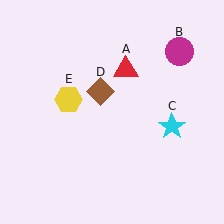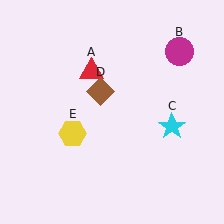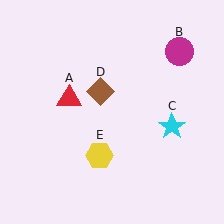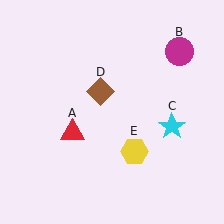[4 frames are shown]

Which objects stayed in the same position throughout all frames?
Magenta circle (object B) and cyan star (object C) and brown diamond (object D) remained stationary.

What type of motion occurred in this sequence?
The red triangle (object A), yellow hexagon (object E) rotated counterclockwise around the center of the scene.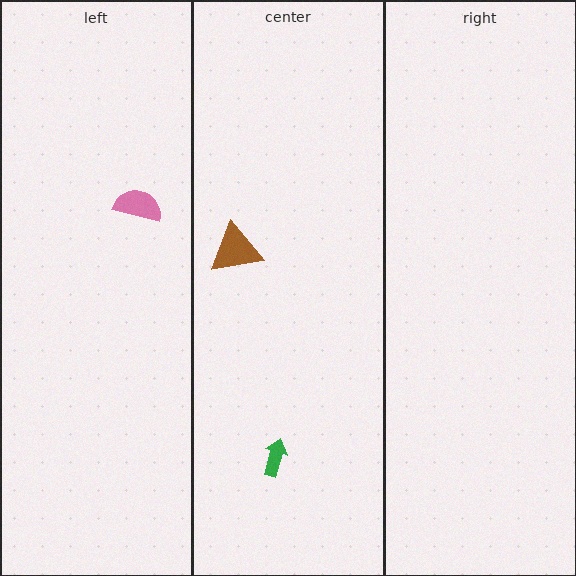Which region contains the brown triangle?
The center region.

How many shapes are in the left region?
1.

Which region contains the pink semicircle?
The left region.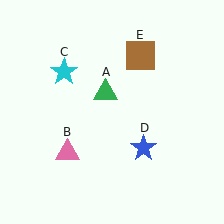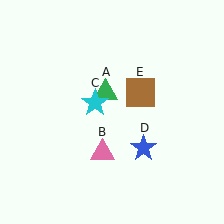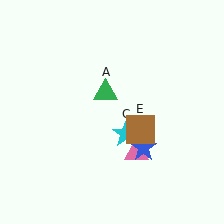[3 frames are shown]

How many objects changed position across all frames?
3 objects changed position: pink triangle (object B), cyan star (object C), brown square (object E).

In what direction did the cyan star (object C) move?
The cyan star (object C) moved down and to the right.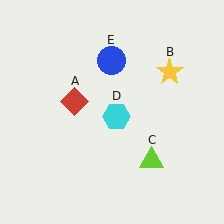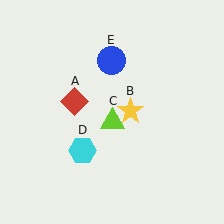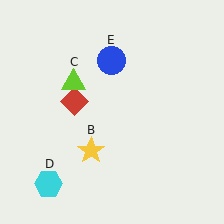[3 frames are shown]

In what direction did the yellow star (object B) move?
The yellow star (object B) moved down and to the left.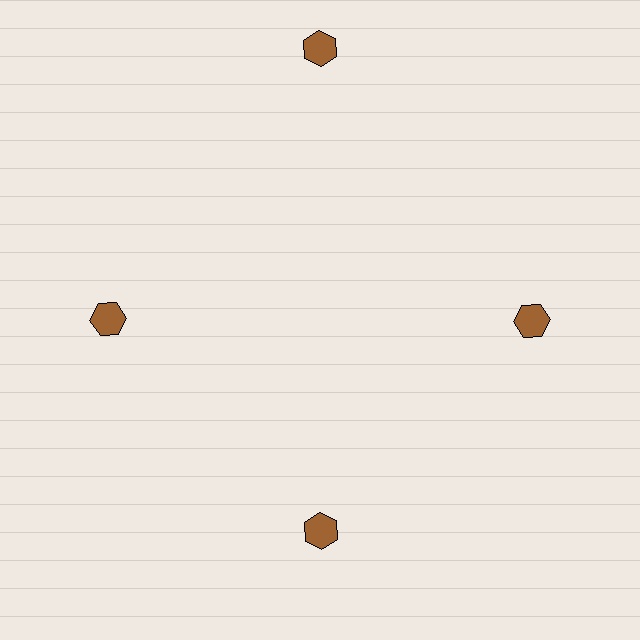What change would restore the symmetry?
The symmetry would be restored by moving it inward, back onto the ring so that all 4 hexagons sit at equal angles and equal distance from the center.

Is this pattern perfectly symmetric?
No. The 4 brown hexagons are arranged in a ring, but one element near the 12 o'clock position is pushed outward from the center, breaking the 4-fold rotational symmetry.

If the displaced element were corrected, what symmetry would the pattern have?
It would have 4-fold rotational symmetry — the pattern would map onto itself every 90 degrees.